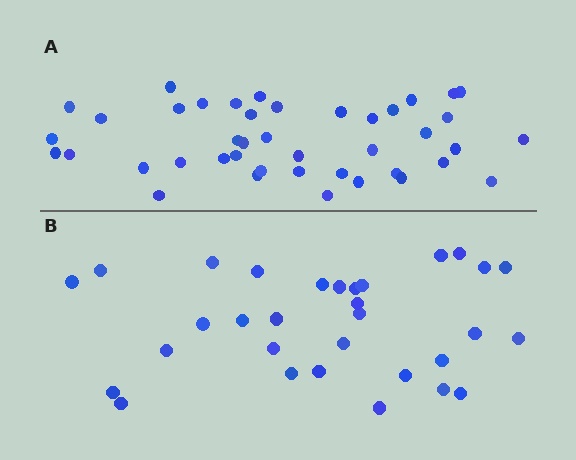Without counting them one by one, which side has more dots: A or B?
Region A (the top region) has more dots.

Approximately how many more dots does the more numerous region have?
Region A has roughly 12 or so more dots than region B.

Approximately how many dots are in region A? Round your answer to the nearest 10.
About 40 dots. (The exact count is 42, which rounds to 40.)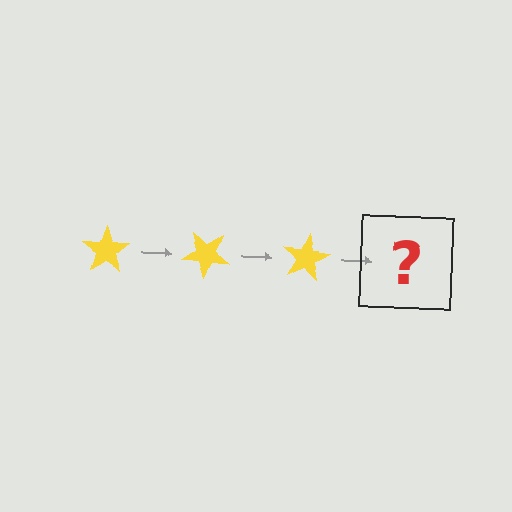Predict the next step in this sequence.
The next step is a yellow star rotated 120 degrees.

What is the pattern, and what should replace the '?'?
The pattern is that the star rotates 40 degrees each step. The '?' should be a yellow star rotated 120 degrees.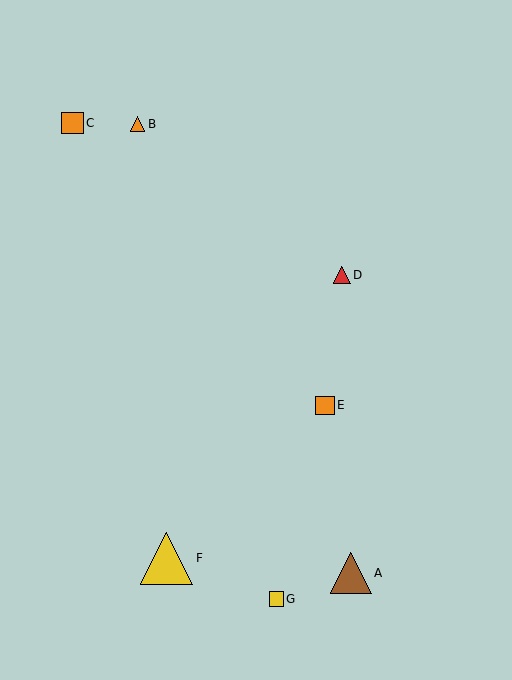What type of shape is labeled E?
Shape E is an orange square.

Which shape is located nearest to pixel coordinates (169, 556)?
The yellow triangle (labeled F) at (166, 558) is nearest to that location.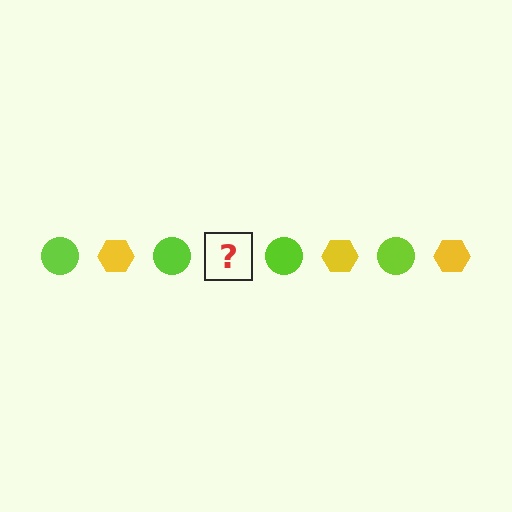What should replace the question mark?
The question mark should be replaced with a yellow hexagon.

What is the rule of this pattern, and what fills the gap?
The rule is that the pattern alternates between lime circle and yellow hexagon. The gap should be filled with a yellow hexagon.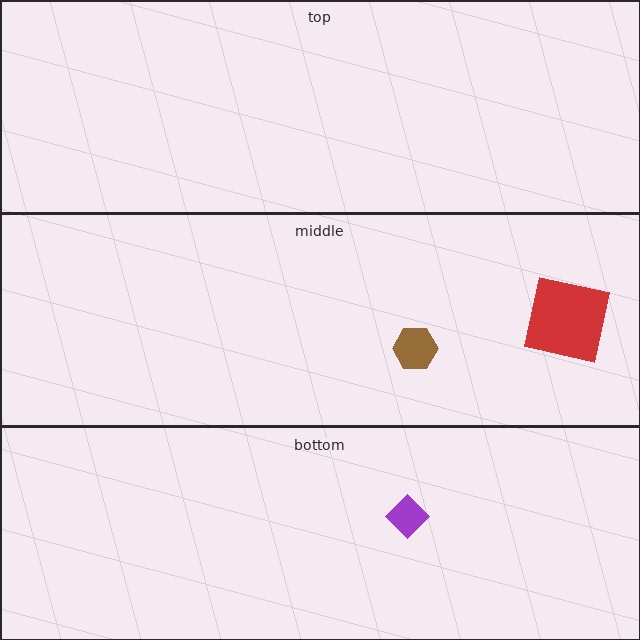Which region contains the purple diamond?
The bottom region.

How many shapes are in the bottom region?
1.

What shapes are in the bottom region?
The purple diamond.